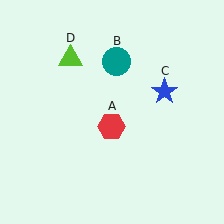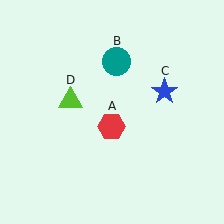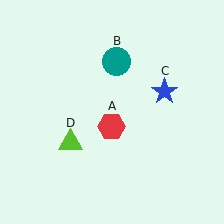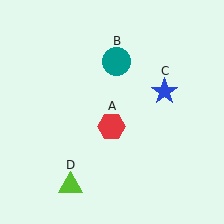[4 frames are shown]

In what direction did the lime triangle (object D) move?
The lime triangle (object D) moved down.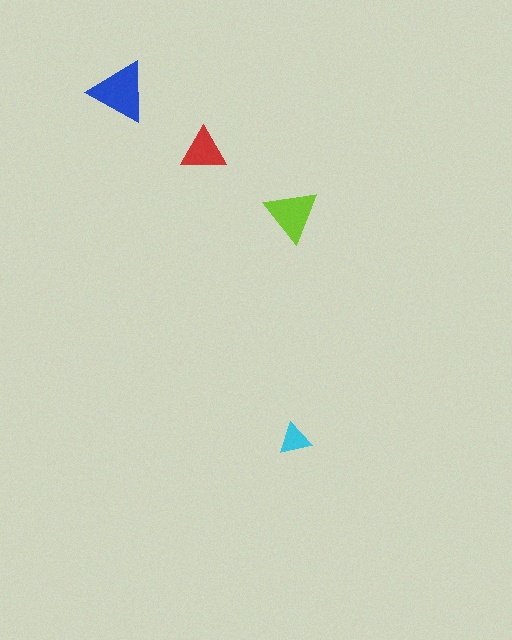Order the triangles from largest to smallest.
the blue one, the lime one, the red one, the cyan one.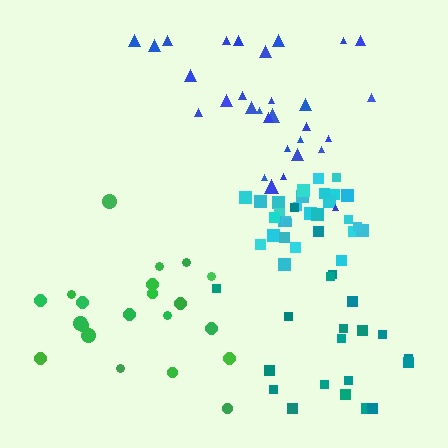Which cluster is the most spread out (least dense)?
Teal.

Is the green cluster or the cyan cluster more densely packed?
Cyan.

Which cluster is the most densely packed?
Cyan.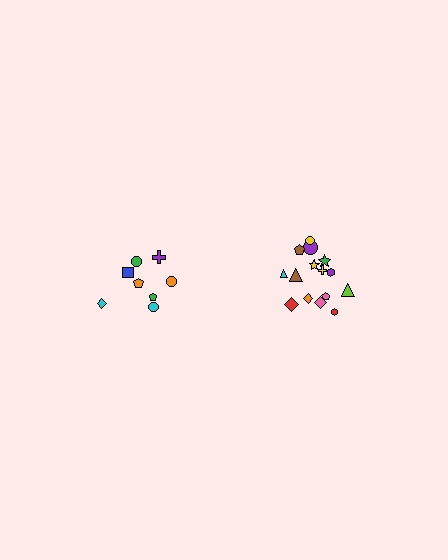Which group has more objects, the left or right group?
The right group.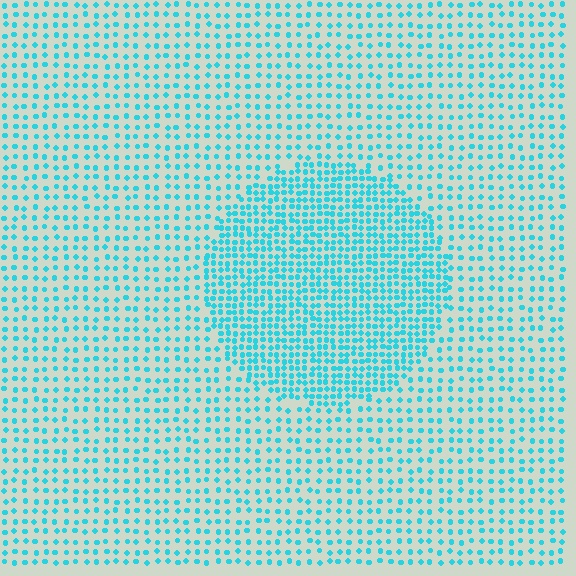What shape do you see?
I see a circle.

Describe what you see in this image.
The image contains small cyan elements arranged at two different densities. A circle-shaped region is visible where the elements are more densely packed than the surrounding area.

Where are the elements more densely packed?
The elements are more densely packed inside the circle boundary.